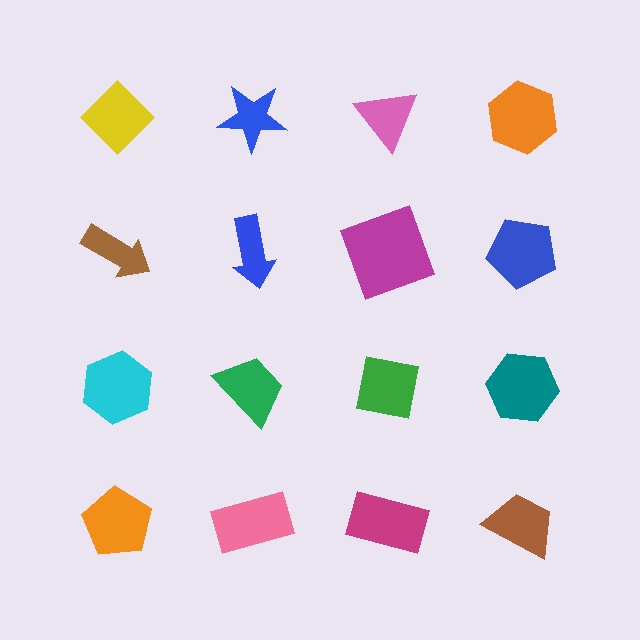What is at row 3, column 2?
A green trapezoid.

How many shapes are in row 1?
4 shapes.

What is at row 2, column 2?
A blue arrow.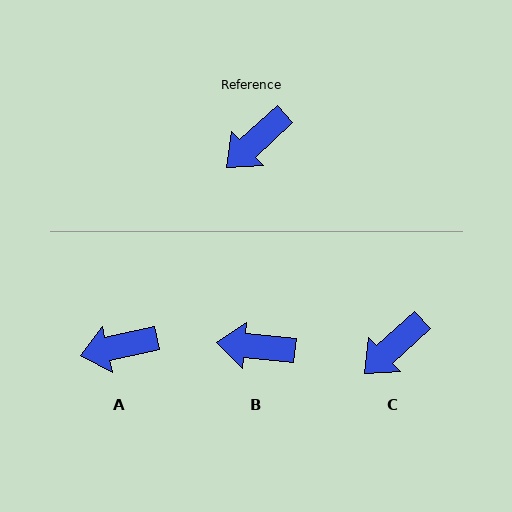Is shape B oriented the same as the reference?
No, it is off by about 48 degrees.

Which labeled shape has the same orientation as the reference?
C.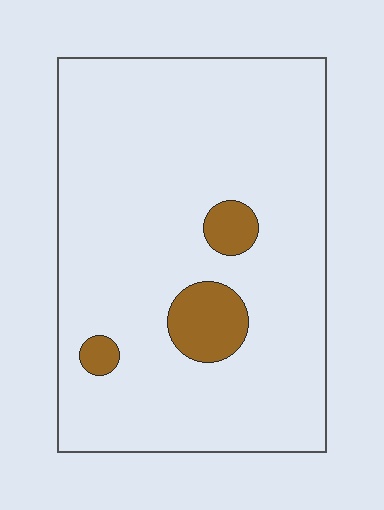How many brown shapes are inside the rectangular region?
3.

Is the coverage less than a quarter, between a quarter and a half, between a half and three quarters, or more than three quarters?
Less than a quarter.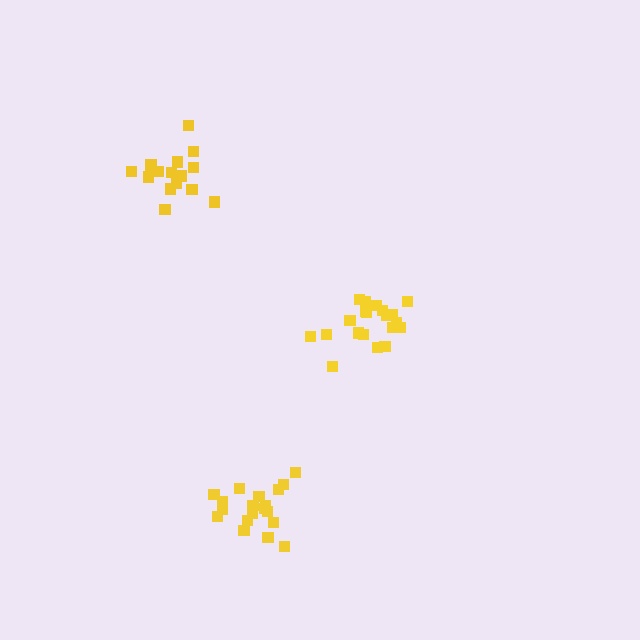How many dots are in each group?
Group 1: 15 dots, Group 2: 19 dots, Group 3: 20 dots (54 total).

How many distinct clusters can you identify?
There are 3 distinct clusters.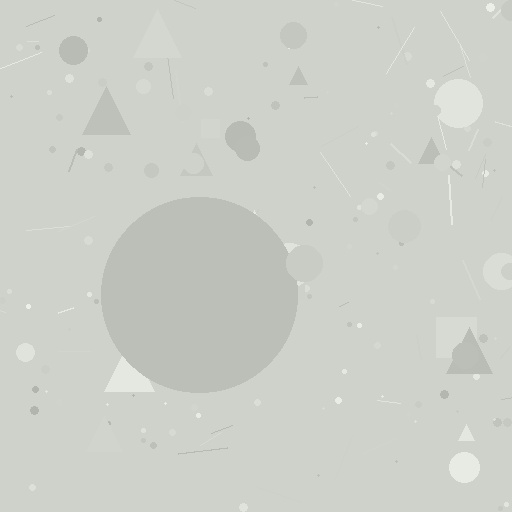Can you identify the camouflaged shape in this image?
The camouflaged shape is a circle.